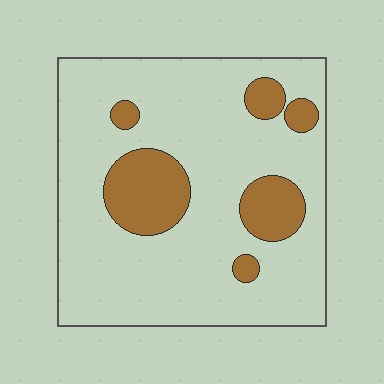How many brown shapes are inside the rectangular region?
6.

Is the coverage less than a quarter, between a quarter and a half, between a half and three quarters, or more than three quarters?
Less than a quarter.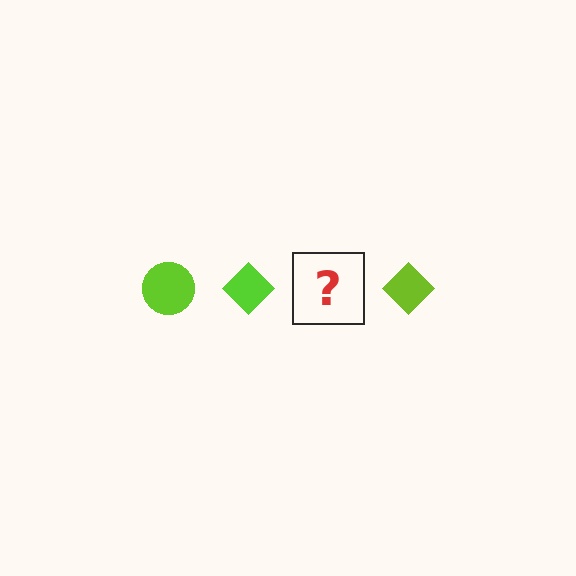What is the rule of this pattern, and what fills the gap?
The rule is that the pattern cycles through circle, diamond shapes in lime. The gap should be filled with a lime circle.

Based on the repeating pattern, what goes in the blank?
The blank should be a lime circle.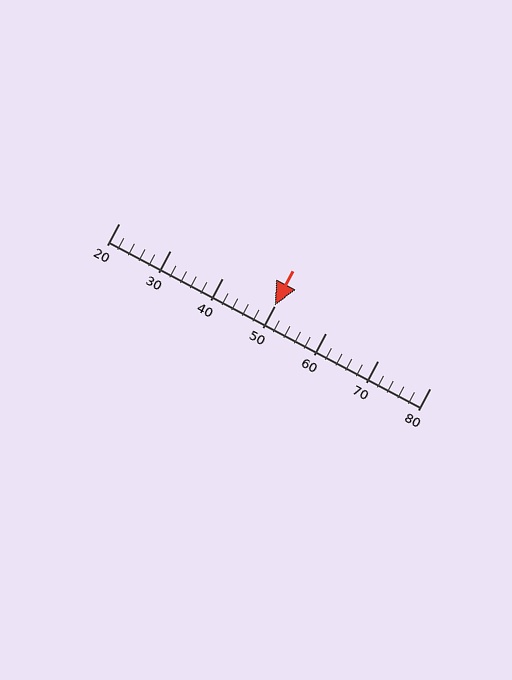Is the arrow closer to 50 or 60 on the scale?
The arrow is closer to 50.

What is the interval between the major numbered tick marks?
The major tick marks are spaced 10 units apart.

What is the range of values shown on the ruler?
The ruler shows values from 20 to 80.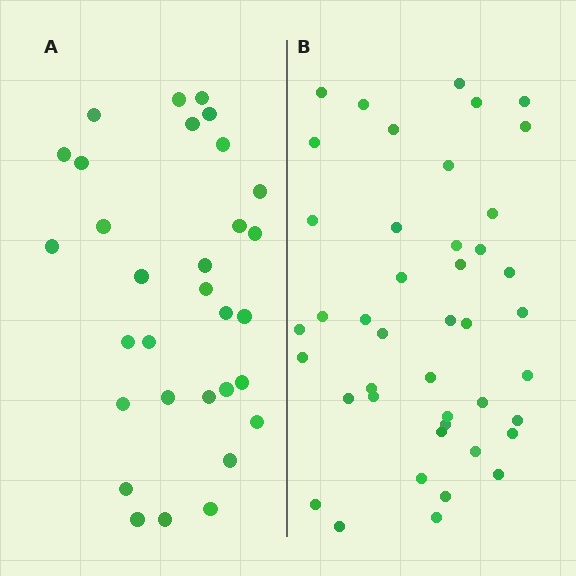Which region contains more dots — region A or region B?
Region B (the right region) has more dots.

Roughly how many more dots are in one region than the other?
Region B has roughly 12 or so more dots than region A.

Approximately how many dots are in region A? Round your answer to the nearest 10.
About 30 dots. (The exact count is 31, which rounds to 30.)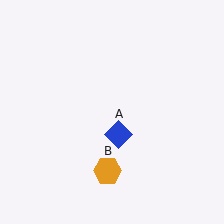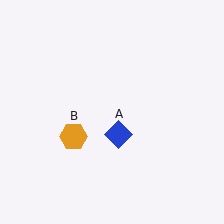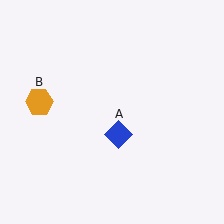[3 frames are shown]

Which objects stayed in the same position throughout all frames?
Blue diamond (object A) remained stationary.